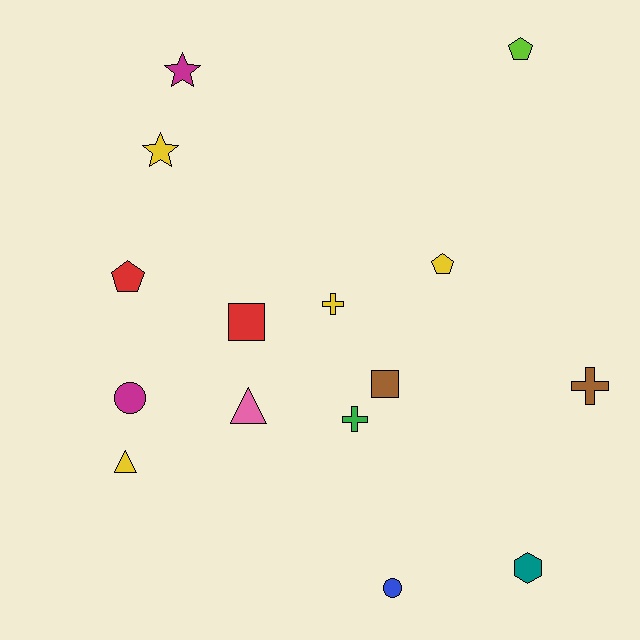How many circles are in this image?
There are 2 circles.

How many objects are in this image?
There are 15 objects.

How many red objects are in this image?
There are 2 red objects.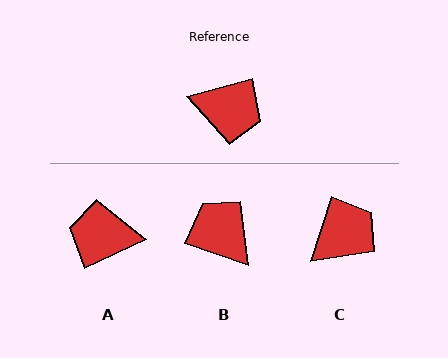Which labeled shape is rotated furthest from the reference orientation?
A, about 170 degrees away.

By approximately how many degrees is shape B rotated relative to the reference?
Approximately 146 degrees counter-clockwise.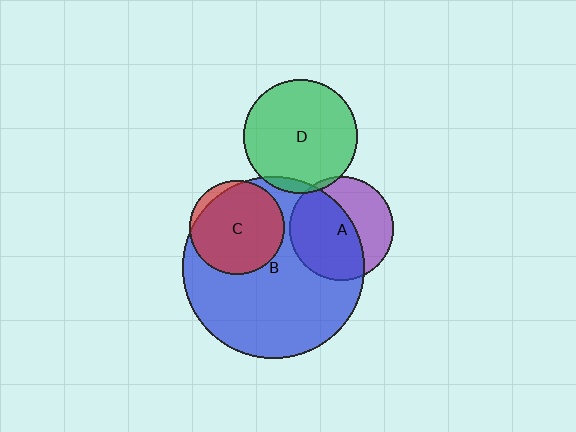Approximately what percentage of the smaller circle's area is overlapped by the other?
Approximately 60%.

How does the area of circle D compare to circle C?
Approximately 1.5 times.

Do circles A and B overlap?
Yes.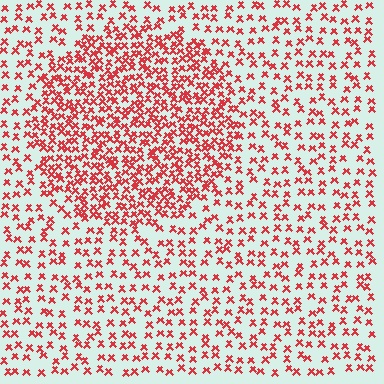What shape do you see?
I see a circle.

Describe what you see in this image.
The image contains small red elements arranged at two different densities. A circle-shaped region is visible where the elements are more densely packed than the surrounding area.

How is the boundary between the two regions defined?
The boundary is defined by a change in element density (approximately 2.1x ratio). All elements are the same color, size, and shape.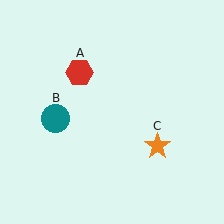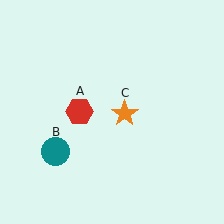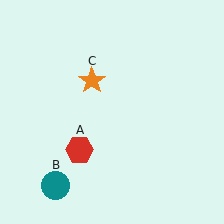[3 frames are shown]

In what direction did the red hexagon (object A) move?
The red hexagon (object A) moved down.